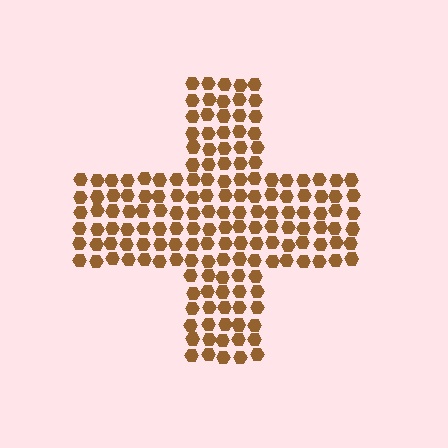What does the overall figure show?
The overall figure shows a cross.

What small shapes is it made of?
It is made of small hexagons.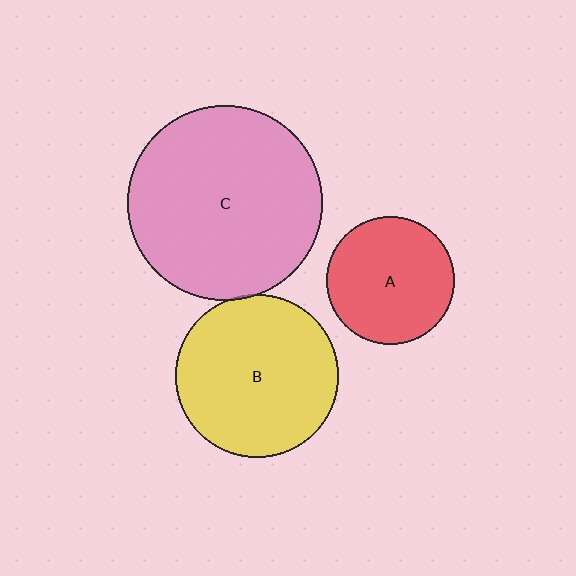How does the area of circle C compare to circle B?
Approximately 1.4 times.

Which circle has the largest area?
Circle C (pink).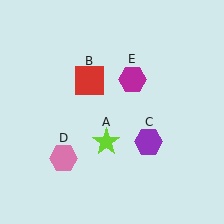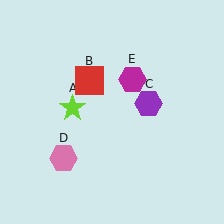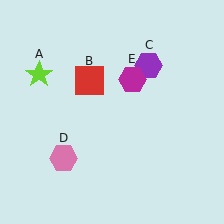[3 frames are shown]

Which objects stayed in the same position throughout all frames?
Red square (object B) and pink hexagon (object D) and magenta hexagon (object E) remained stationary.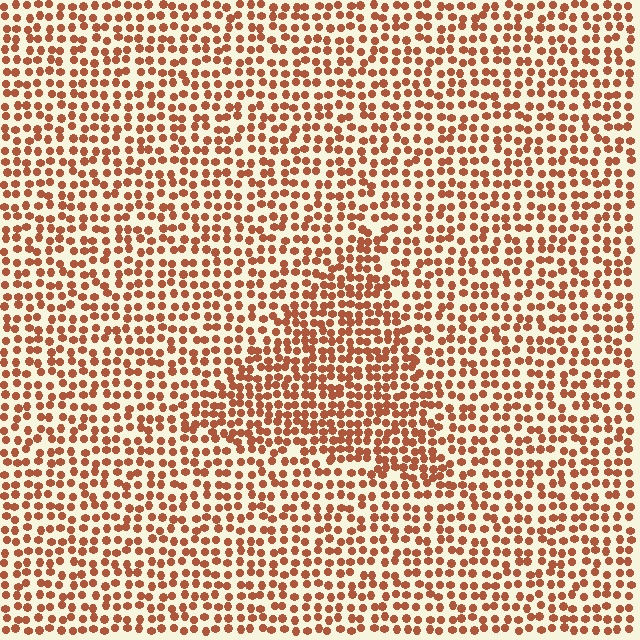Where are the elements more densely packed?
The elements are more densely packed inside the triangle boundary.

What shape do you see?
I see a triangle.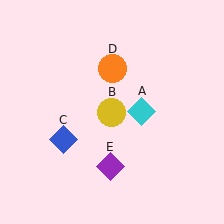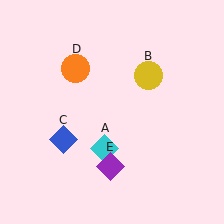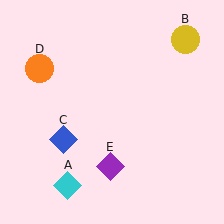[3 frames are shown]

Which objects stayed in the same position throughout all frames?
Blue diamond (object C) and purple diamond (object E) remained stationary.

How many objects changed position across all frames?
3 objects changed position: cyan diamond (object A), yellow circle (object B), orange circle (object D).